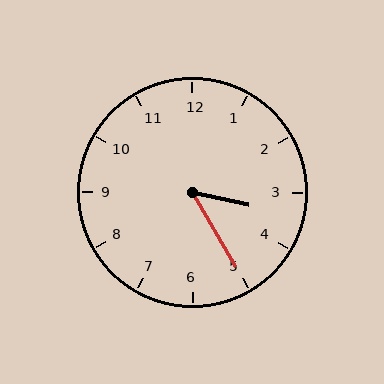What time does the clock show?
3:25.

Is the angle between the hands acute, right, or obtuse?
It is acute.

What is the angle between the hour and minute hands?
Approximately 48 degrees.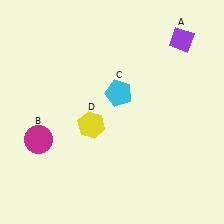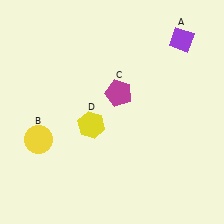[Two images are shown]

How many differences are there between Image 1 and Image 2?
There are 2 differences between the two images.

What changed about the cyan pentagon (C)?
In Image 1, C is cyan. In Image 2, it changed to magenta.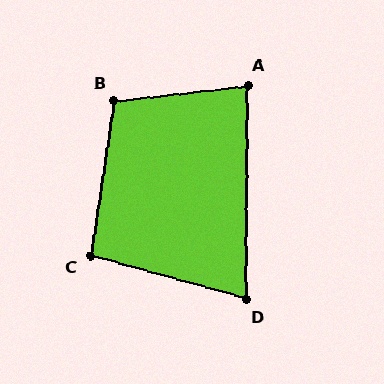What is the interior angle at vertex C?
Approximately 97 degrees (obtuse).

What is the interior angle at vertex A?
Approximately 83 degrees (acute).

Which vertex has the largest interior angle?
B, at approximately 105 degrees.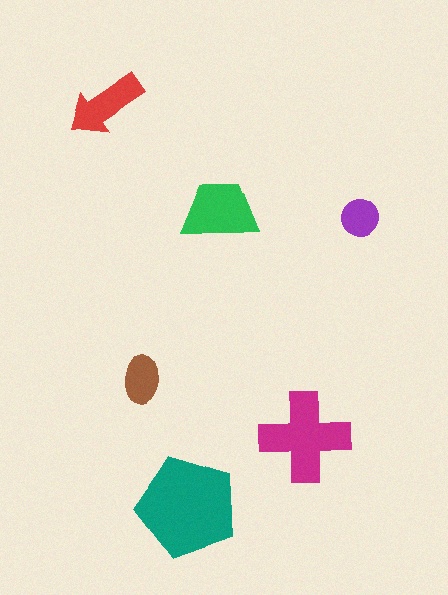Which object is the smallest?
The purple circle.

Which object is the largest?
The teal pentagon.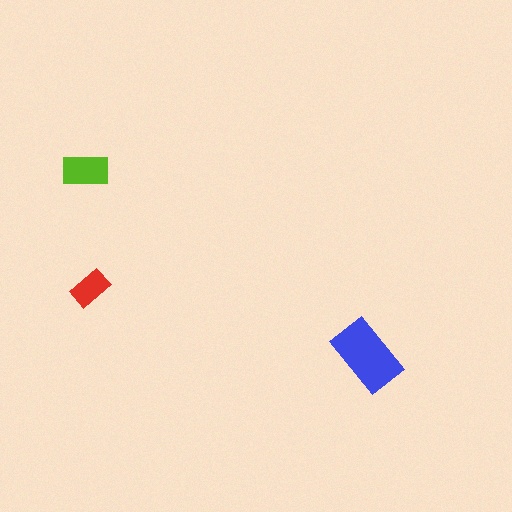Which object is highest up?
The lime rectangle is topmost.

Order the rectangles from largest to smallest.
the blue one, the lime one, the red one.